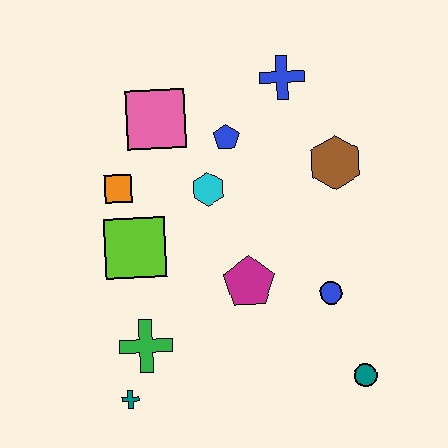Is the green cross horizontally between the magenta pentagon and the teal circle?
No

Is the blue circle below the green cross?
No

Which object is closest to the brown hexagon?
The blue cross is closest to the brown hexagon.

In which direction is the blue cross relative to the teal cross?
The blue cross is above the teal cross.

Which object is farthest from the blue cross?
The teal cross is farthest from the blue cross.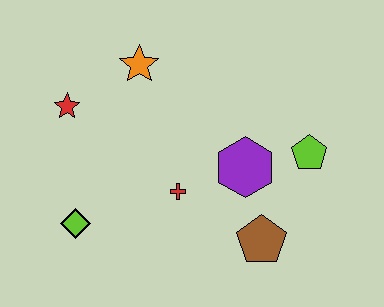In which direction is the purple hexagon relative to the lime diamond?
The purple hexagon is to the right of the lime diamond.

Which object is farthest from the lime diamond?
The lime pentagon is farthest from the lime diamond.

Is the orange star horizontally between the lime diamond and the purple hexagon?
Yes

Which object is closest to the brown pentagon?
The purple hexagon is closest to the brown pentagon.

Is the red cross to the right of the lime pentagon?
No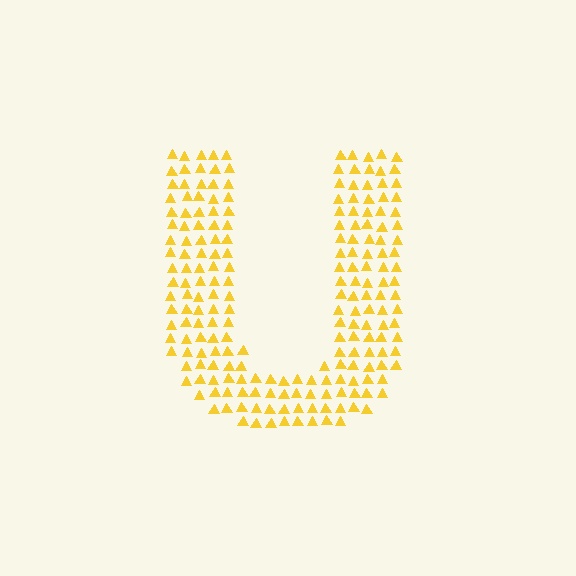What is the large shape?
The large shape is the letter U.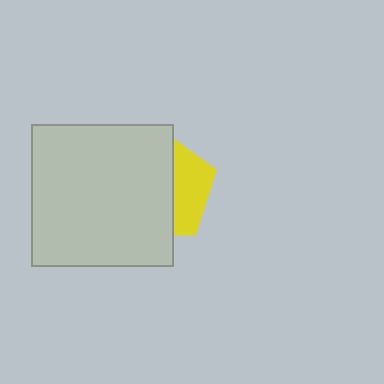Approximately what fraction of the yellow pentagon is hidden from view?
Roughly 65% of the yellow pentagon is hidden behind the light gray square.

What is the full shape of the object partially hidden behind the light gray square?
The partially hidden object is a yellow pentagon.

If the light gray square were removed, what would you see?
You would see the complete yellow pentagon.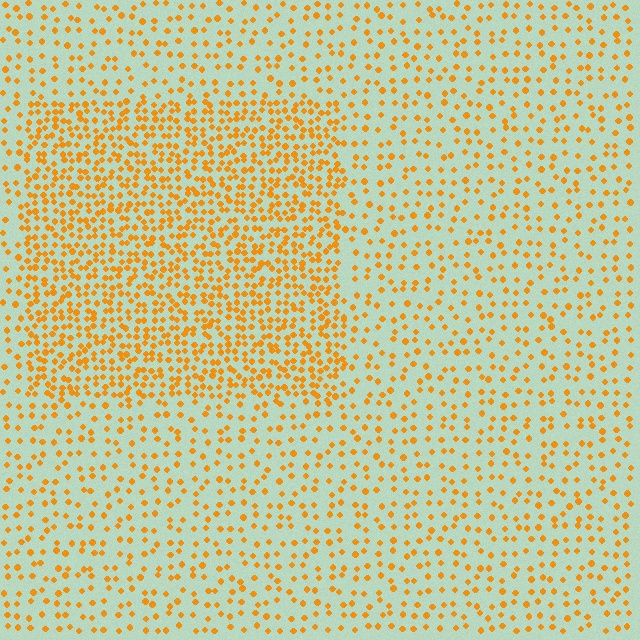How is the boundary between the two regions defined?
The boundary is defined by a change in element density (approximately 2.2x ratio). All elements are the same color, size, and shape.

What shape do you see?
I see a rectangle.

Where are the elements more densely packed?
The elements are more densely packed inside the rectangle boundary.